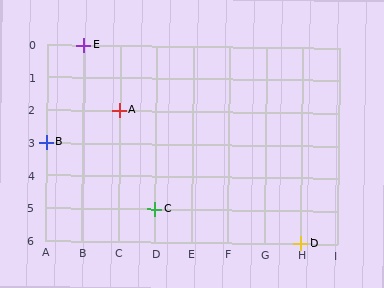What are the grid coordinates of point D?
Point D is at grid coordinates (H, 6).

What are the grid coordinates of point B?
Point B is at grid coordinates (A, 3).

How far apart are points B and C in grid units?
Points B and C are 3 columns and 2 rows apart (about 3.6 grid units diagonally).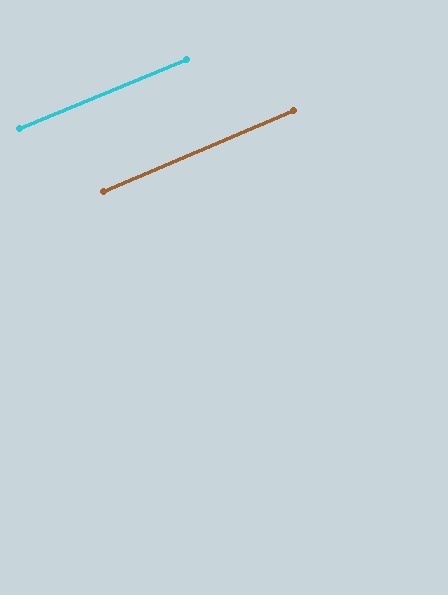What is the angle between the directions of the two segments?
Approximately 1 degree.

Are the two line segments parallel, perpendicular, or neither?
Parallel — their directions differ by only 0.6°.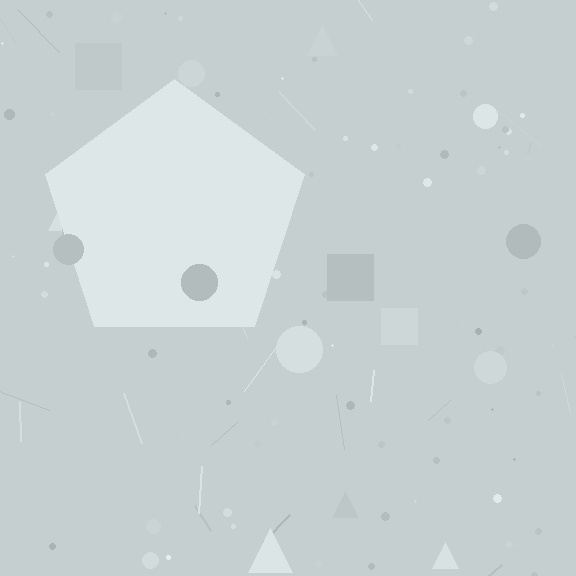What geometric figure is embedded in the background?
A pentagon is embedded in the background.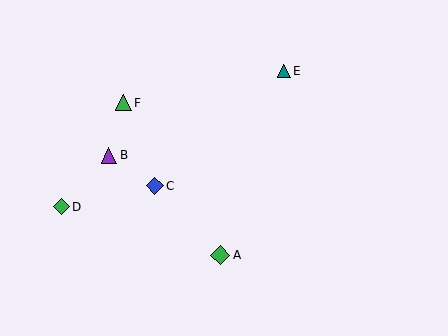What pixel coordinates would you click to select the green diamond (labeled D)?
Click at (61, 207) to select the green diamond D.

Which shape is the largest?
The green diamond (labeled A) is the largest.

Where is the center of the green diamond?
The center of the green diamond is at (61, 207).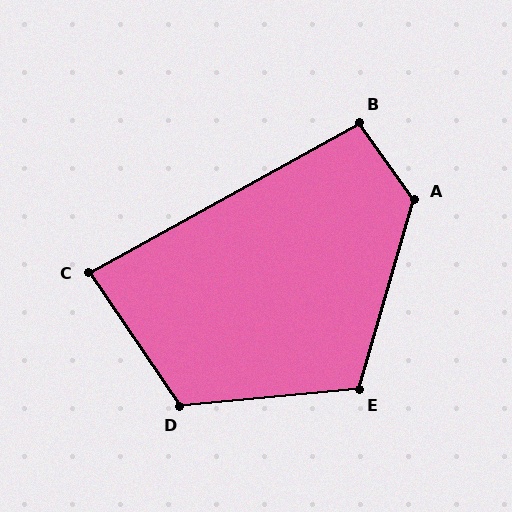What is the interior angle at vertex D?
Approximately 119 degrees (obtuse).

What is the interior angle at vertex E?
Approximately 112 degrees (obtuse).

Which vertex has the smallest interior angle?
C, at approximately 85 degrees.